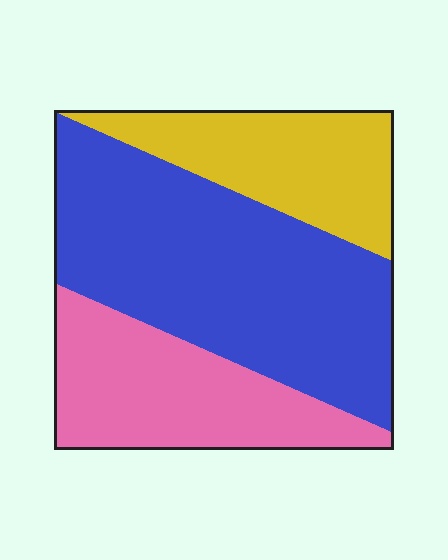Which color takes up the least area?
Yellow, at roughly 25%.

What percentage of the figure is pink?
Pink takes up about one quarter (1/4) of the figure.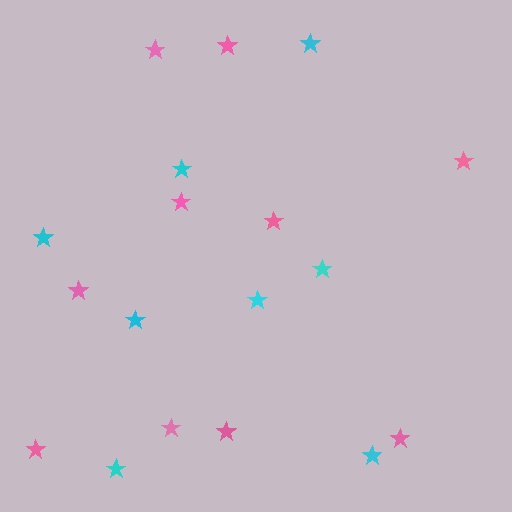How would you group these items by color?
There are 2 groups: one group of pink stars (10) and one group of cyan stars (8).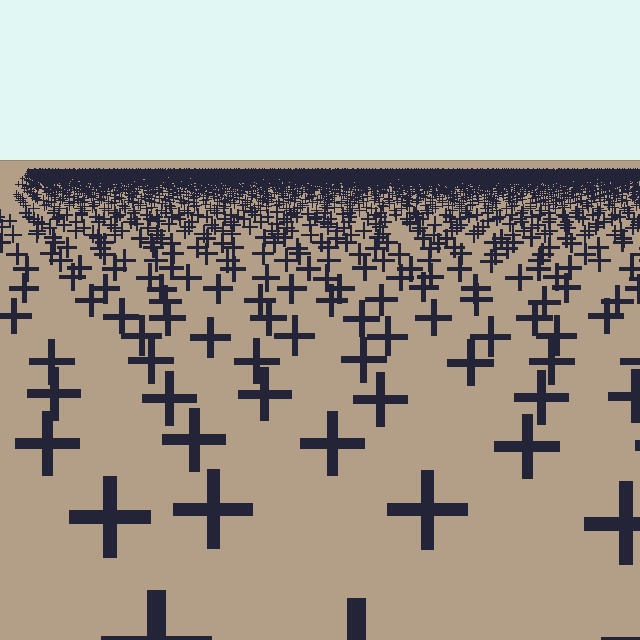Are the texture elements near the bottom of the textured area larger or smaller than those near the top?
Larger. Near the bottom, elements are closer to the viewer and appear at a bigger on-screen size.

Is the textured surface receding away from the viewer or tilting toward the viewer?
The surface is receding away from the viewer. Texture elements get smaller and denser toward the top.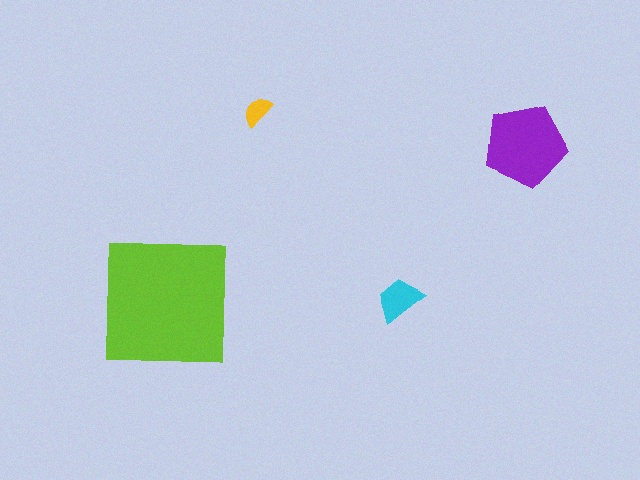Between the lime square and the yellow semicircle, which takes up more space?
The lime square.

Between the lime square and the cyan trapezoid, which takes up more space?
The lime square.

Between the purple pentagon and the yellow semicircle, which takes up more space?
The purple pentagon.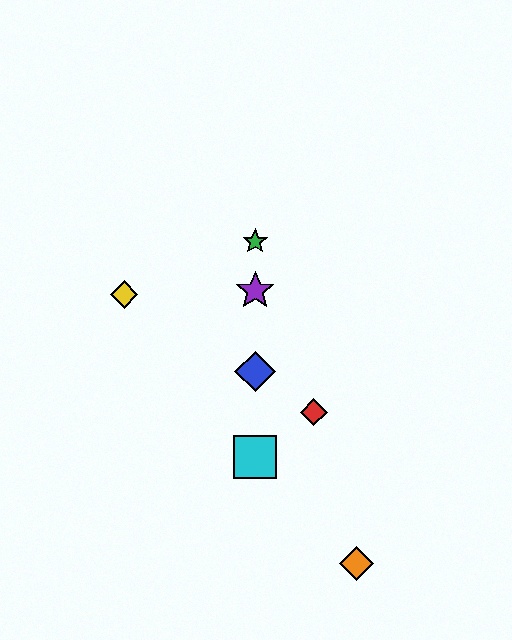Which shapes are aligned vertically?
The blue diamond, the green star, the purple star, the cyan square are aligned vertically.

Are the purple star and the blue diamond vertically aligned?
Yes, both are at x≈255.